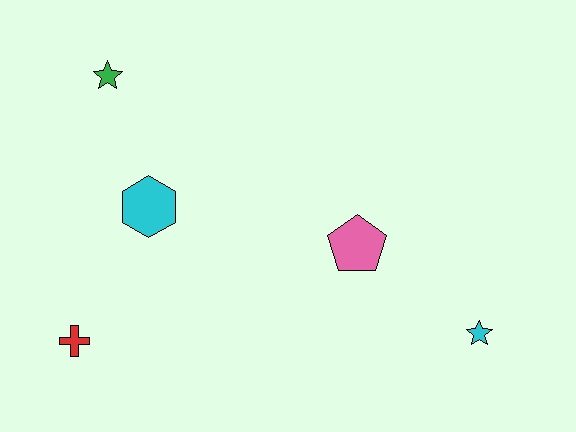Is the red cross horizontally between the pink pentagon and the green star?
No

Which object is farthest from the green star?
The cyan star is farthest from the green star.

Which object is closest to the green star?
The cyan hexagon is closest to the green star.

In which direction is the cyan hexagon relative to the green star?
The cyan hexagon is below the green star.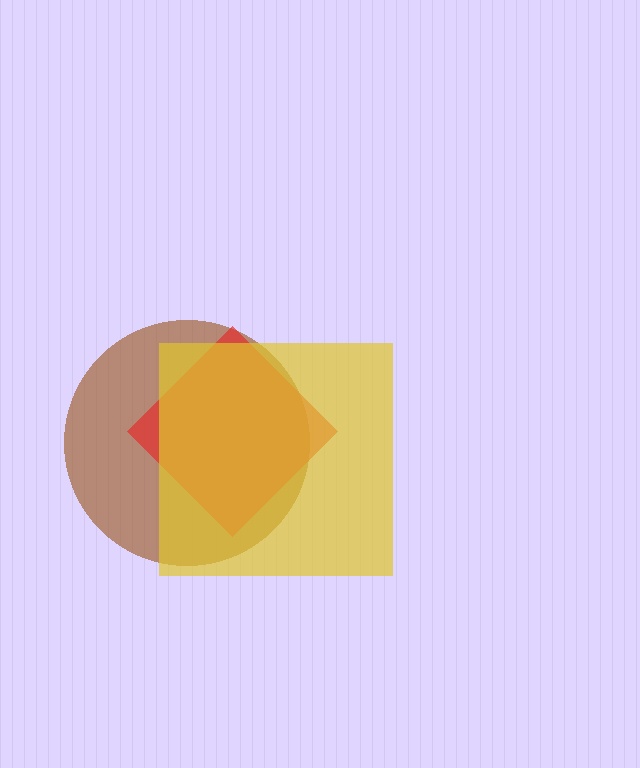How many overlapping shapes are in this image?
There are 3 overlapping shapes in the image.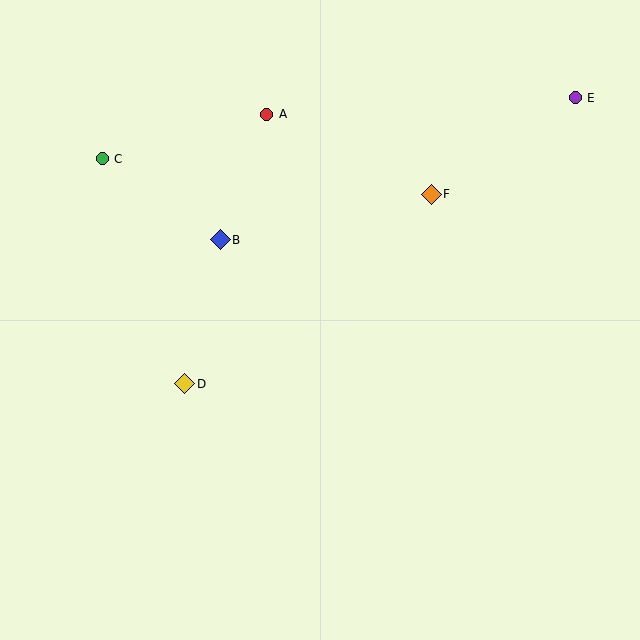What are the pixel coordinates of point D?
Point D is at (185, 384).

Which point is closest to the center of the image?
Point B at (220, 240) is closest to the center.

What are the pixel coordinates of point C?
Point C is at (102, 159).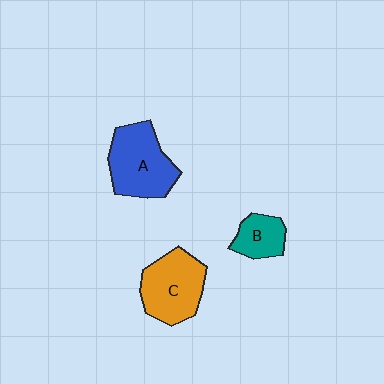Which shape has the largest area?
Shape A (blue).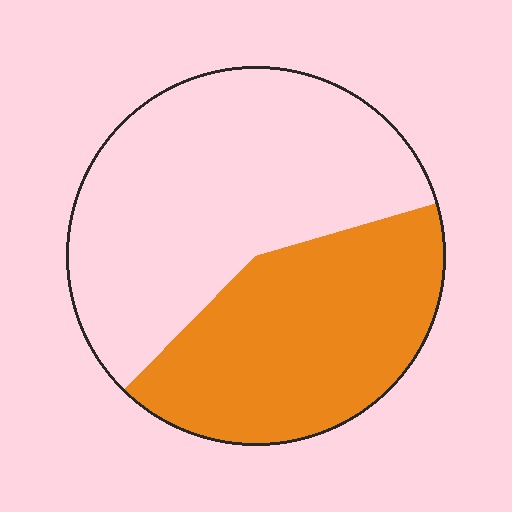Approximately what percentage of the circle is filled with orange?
Approximately 40%.